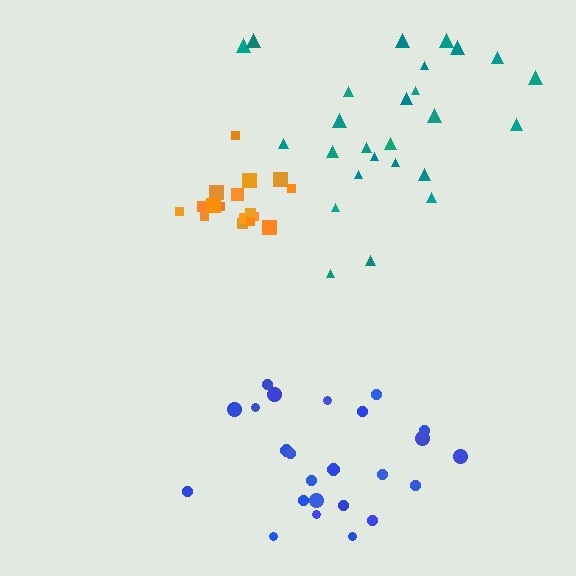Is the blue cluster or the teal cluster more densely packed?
Blue.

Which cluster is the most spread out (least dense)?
Teal.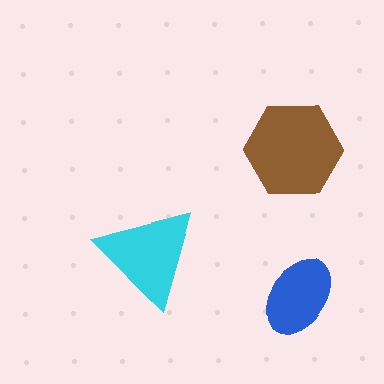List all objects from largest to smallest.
The brown hexagon, the cyan triangle, the blue ellipse.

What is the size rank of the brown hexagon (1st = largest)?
1st.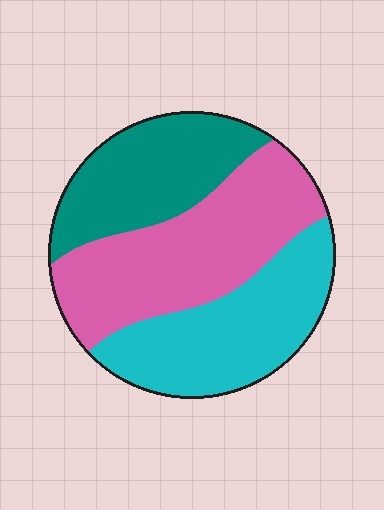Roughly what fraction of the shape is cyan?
Cyan takes up about one third (1/3) of the shape.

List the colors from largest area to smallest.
From largest to smallest: pink, cyan, teal.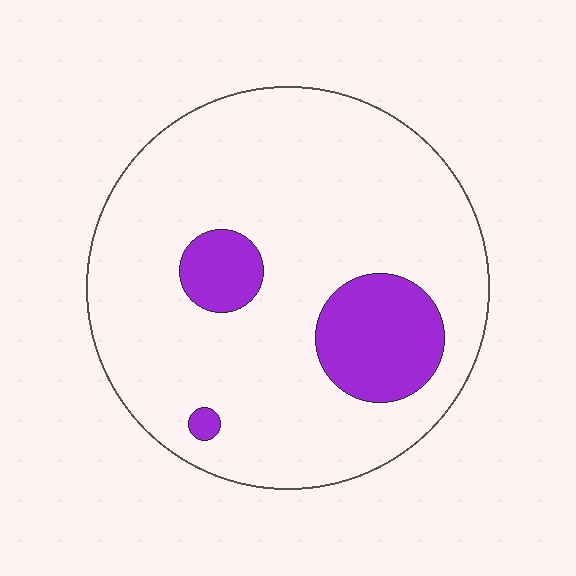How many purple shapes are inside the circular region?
3.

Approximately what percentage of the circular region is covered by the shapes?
Approximately 15%.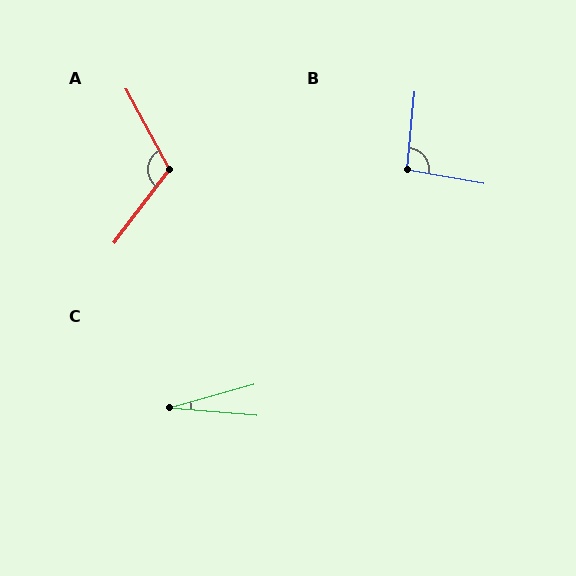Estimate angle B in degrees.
Approximately 95 degrees.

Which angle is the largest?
A, at approximately 114 degrees.